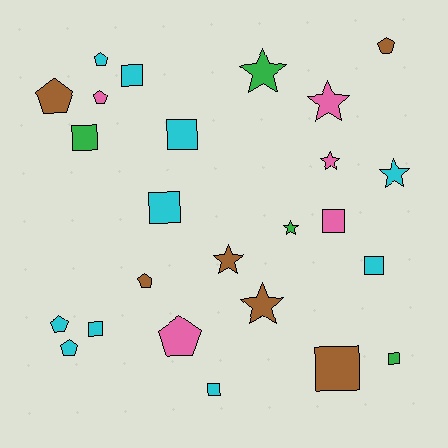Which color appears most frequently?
Cyan, with 10 objects.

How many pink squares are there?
There is 1 pink square.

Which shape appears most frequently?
Square, with 10 objects.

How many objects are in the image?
There are 25 objects.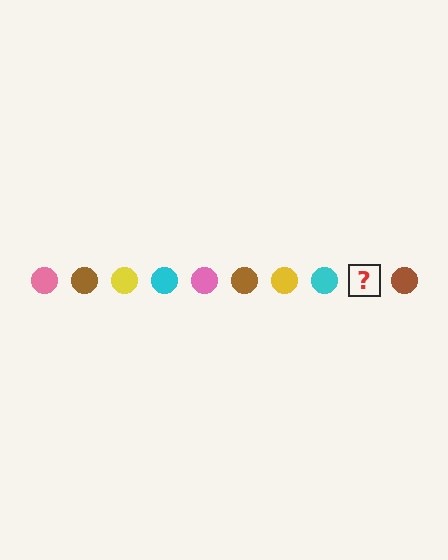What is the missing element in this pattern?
The missing element is a pink circle.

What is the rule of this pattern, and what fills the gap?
The rule is that the pattern cycles through pink, brown, yellow, cyan circles. The gap should be filled with a pink circle.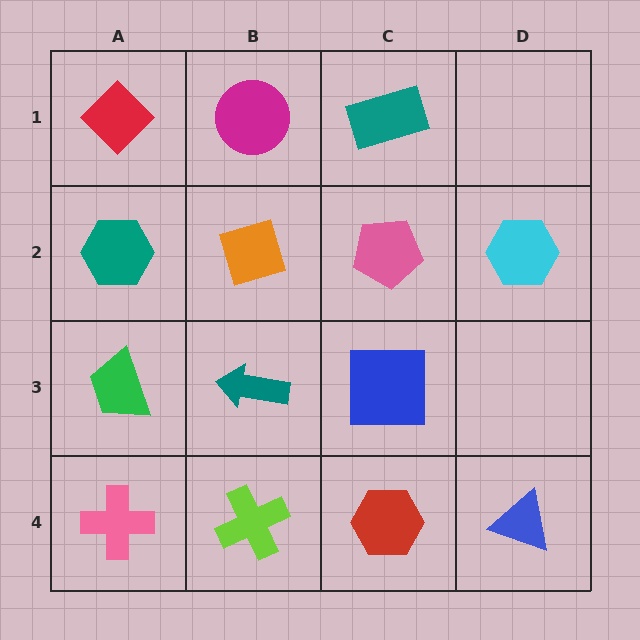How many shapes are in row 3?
3 shapes.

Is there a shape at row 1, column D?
No, that cell is empty.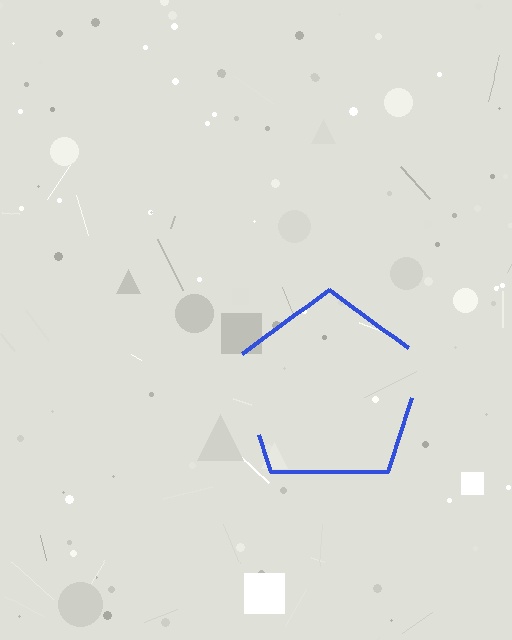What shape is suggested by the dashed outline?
The dashed outline suggests a pentagon.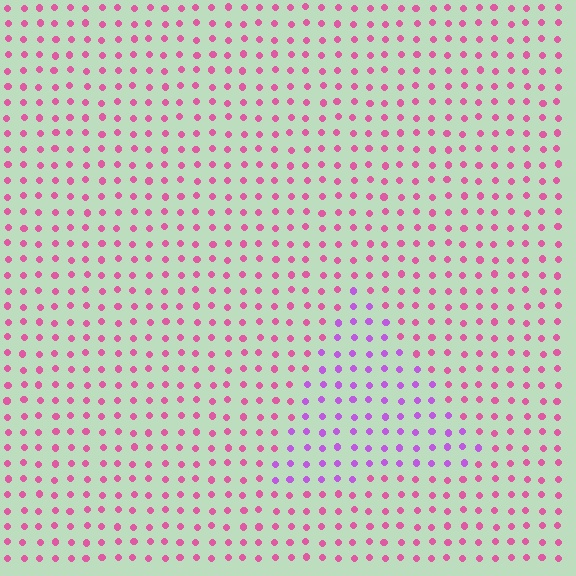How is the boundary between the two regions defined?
The boundary is defined purely by a slight shift in hue (about 41 degrees). Spacing, size, and orientation are identical on both sides.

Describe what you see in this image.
The image is filled with small pink elements in a uniform arrangement. A triangle-shaped region is visible where the elements are tinted to a slightly different hue, forming a subtle color boundary.